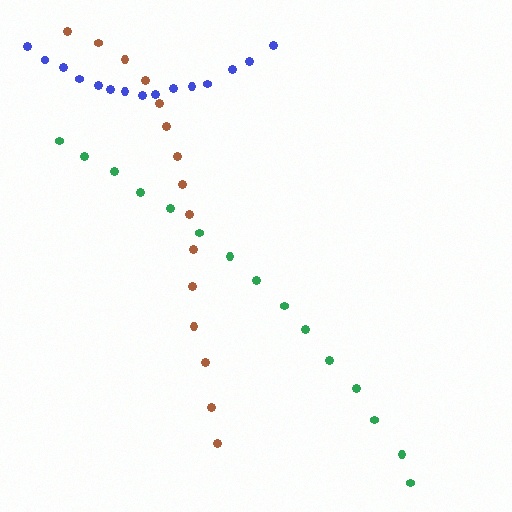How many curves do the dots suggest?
There are 3 distinct paths.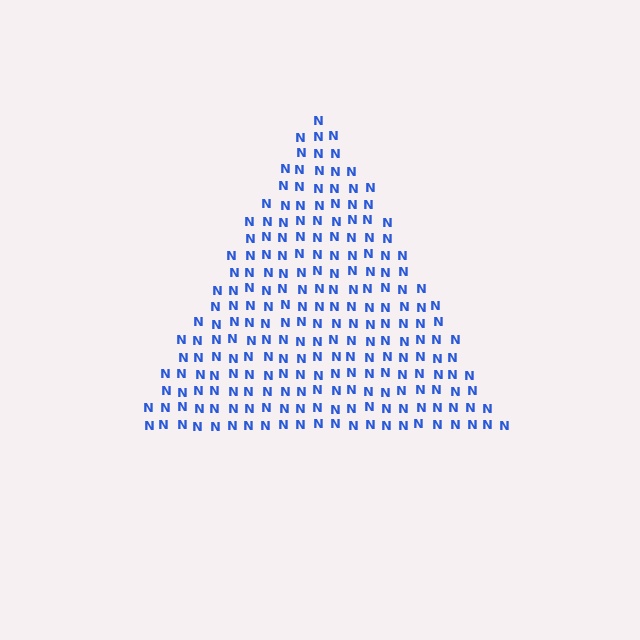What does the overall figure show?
The overall figure shows a triangle.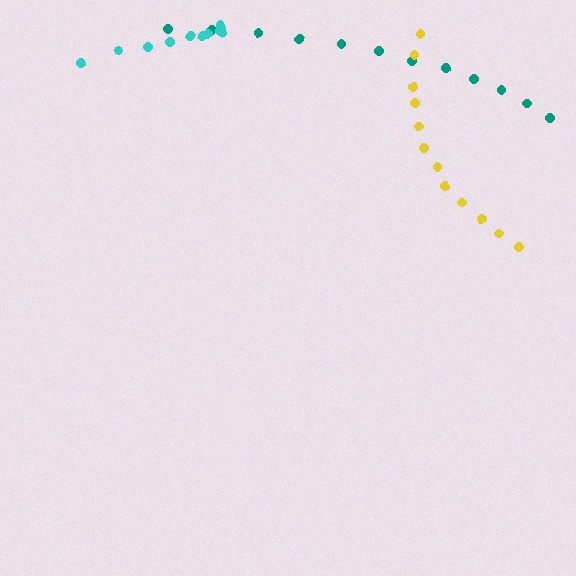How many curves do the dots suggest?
There are 3 distinct paths.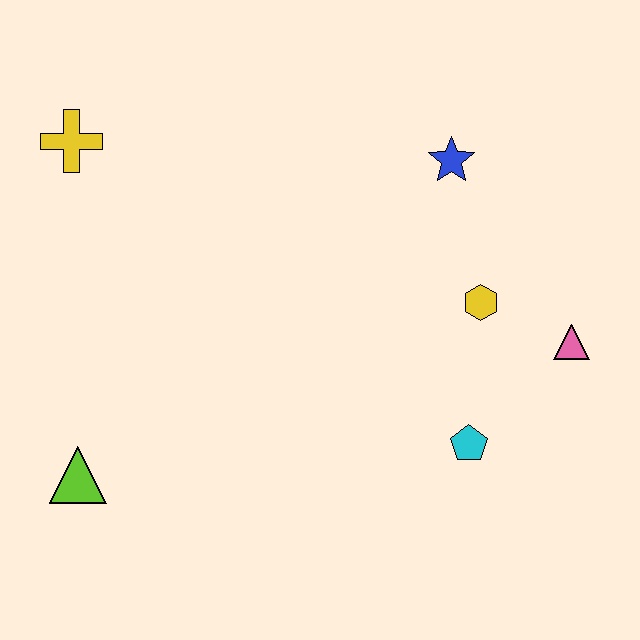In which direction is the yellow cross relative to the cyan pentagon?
The yellow cross is to the left of the cyan pentagon.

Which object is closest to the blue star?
The yellow hexagon is closest to the blue star.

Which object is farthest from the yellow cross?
The pink triangle is farthest from the yellow cross.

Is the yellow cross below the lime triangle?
No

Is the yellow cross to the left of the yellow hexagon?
Yes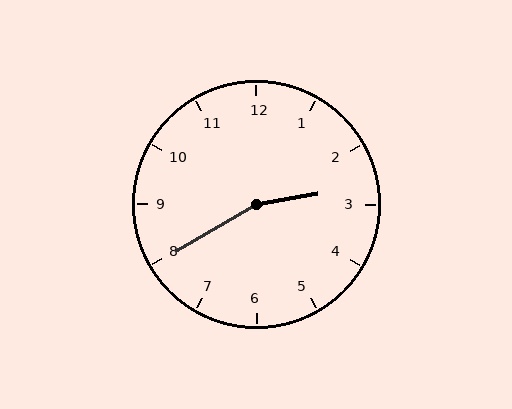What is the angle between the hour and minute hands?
Approximately 160 degrees.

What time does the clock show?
2:40.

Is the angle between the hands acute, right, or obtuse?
It is obtuse.